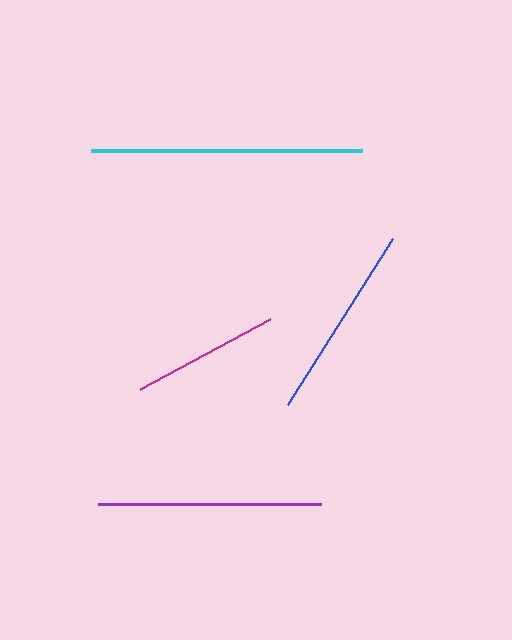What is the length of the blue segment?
The blue segment is approximately 196 pixels long.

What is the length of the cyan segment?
The cyan segment is approximately 271 pixels long.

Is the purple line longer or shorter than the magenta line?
The purple line is longer than the magenta line.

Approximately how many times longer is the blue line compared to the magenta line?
The blue line is approximately 1.3 times the length of the magenta line.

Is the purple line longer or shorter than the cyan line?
The cyan line is longer than the purple line.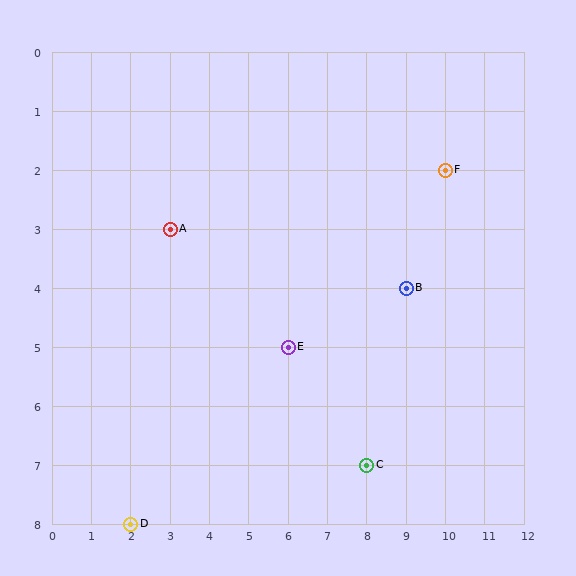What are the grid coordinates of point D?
Point D is at grid coordinates (2, 8).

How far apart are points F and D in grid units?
Points F and D are 8 columns and 6 rows apart (about 10.0 grid units diagonally).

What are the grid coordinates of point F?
Point F is at grid coordinates (10, 2).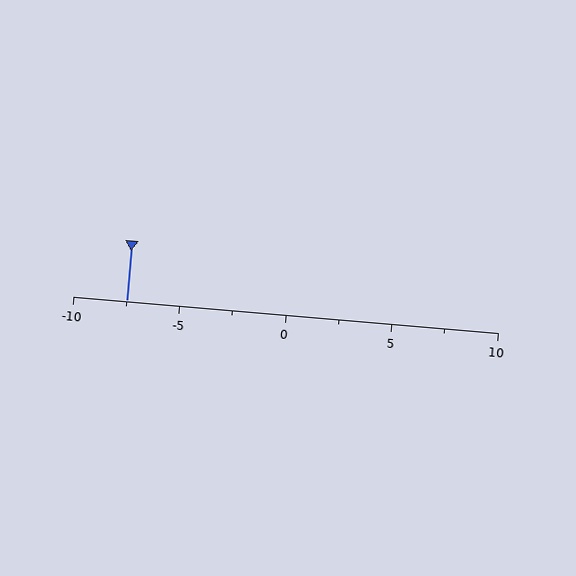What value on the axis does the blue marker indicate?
The marker indicates approximately -7.5.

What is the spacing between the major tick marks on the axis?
The major ticks are spaced 5 apart.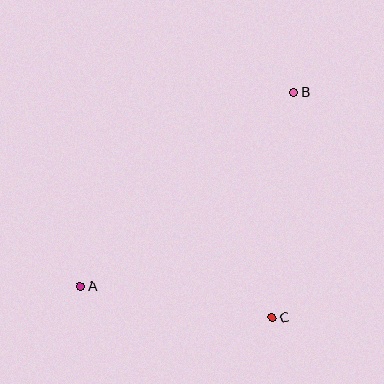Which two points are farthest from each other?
Points A and B are farthest from each other.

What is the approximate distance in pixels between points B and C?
The distance between B and C is approximately 226 pixels.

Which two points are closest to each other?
Points A and C are closest to each other.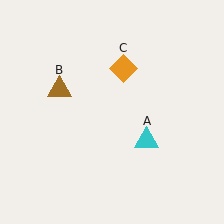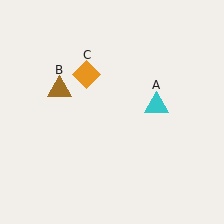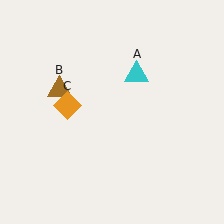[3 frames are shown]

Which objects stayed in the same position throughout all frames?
Brown triangle (object B) remained stationary.